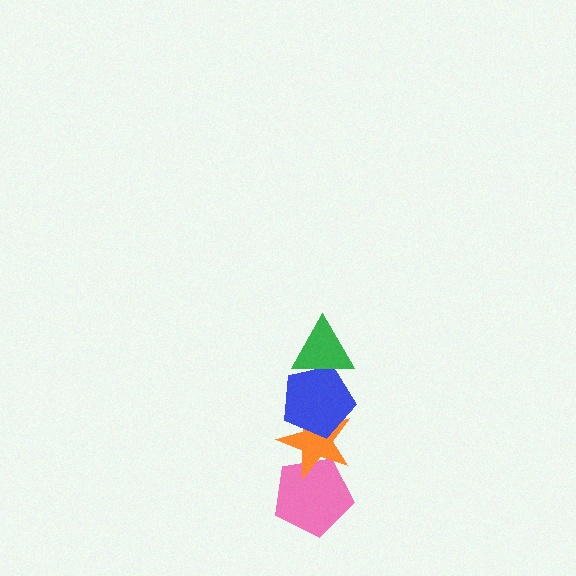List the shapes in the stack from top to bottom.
From top to bottom: the green triangle, the blue pentagon, the orange star, the pink pentagon.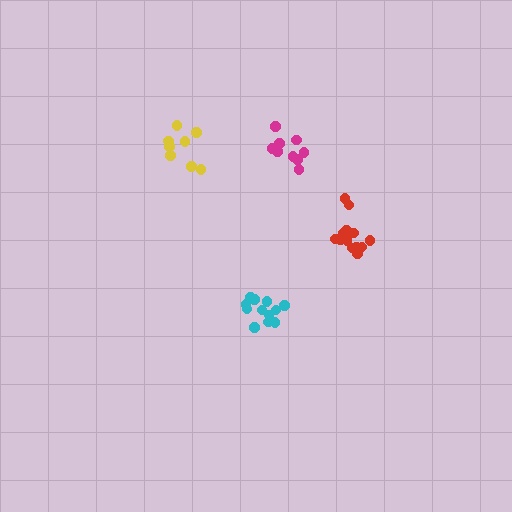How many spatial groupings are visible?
There are 4 spatial groupings.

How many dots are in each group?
Group 1: 14 dots, Group 2: 13 dots, Group 3: 9 dots, Group 4: 8 dots (44 total).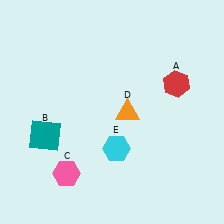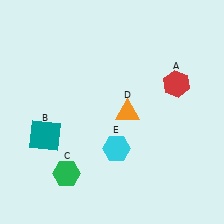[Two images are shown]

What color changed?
The hexagon (C) changed from pink in Image 1 to green in Image 2.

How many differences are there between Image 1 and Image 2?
There is 1 difference between the two images.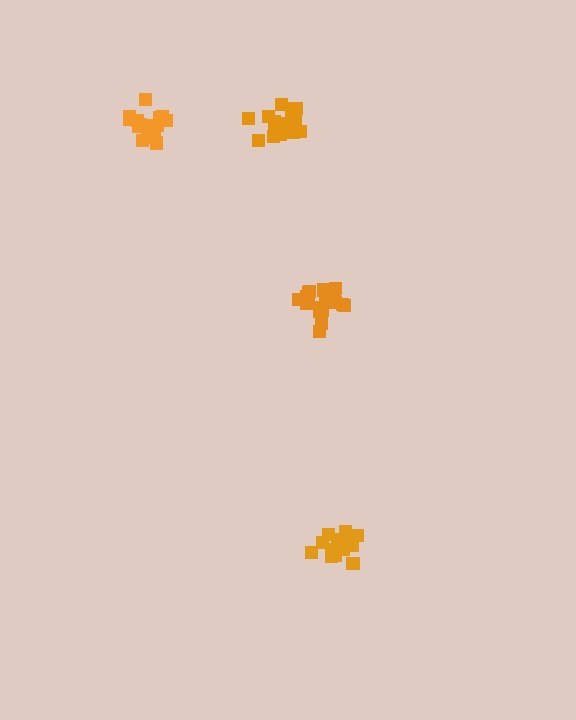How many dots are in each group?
Group 1: 16 dots, Group 2: 15 dots, Group 3: 20 dots, Group 4: 19 dots (70 total).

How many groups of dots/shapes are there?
There are 4 groups.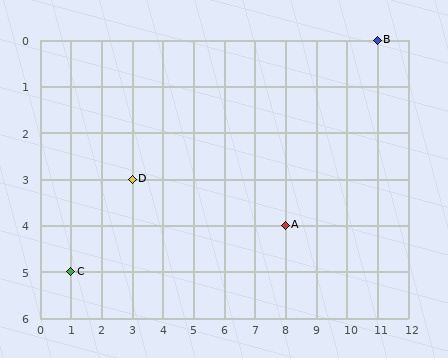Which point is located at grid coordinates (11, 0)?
Point B is at (11, 0).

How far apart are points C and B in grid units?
Points C and B are 10 columns and 5 rows apart (about 11.2 grid units diagonally).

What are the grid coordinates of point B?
Point B is at grid coordinates (11, 0).